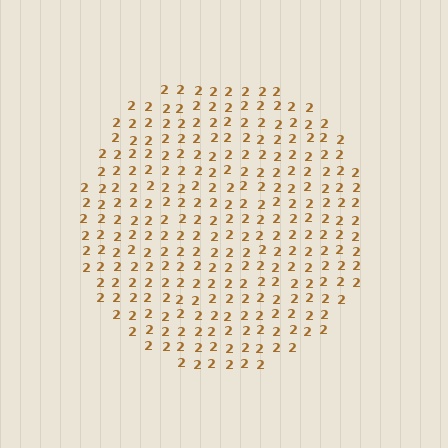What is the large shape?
The large shape is a circle.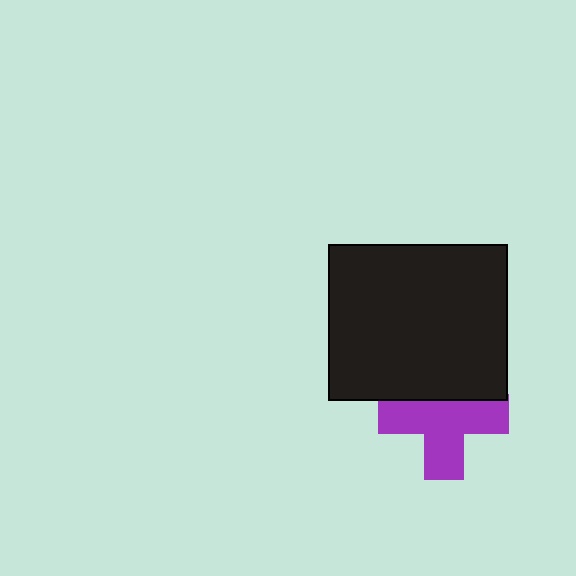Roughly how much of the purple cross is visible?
Most of it is visible (roughly 68%).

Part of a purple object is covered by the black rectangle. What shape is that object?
It is a cross.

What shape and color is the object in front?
The object in front is a black rectangle.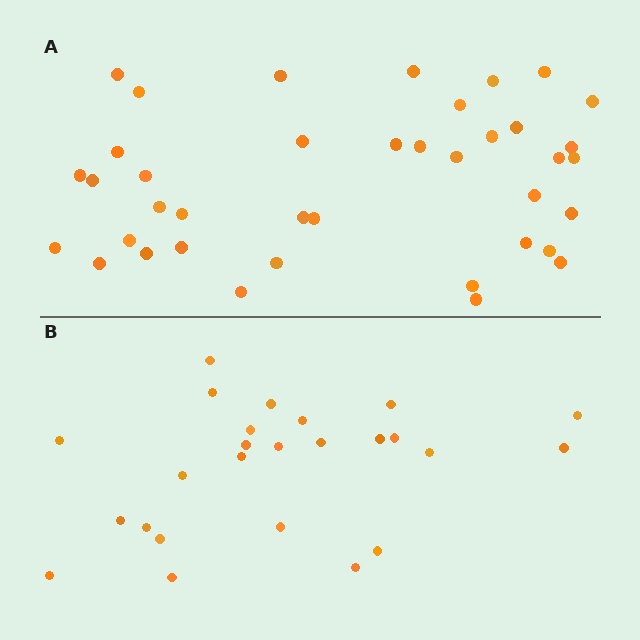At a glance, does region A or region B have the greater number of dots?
Region A (the top region) has more dots.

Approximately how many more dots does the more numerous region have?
Region A has approximately 15 more dots than region B.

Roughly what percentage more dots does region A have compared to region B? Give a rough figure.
About 55% more.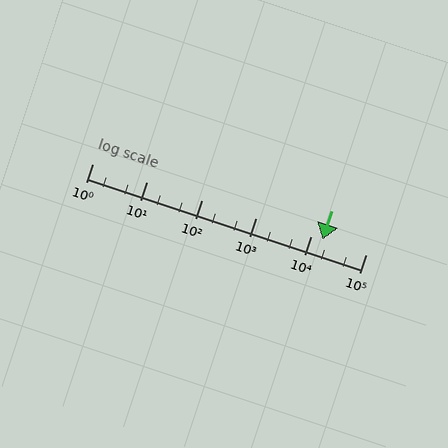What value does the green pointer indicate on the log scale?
The pointer indicates approximately 16000.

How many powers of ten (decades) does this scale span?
The scale spans 5 decades, from 1 to 100000.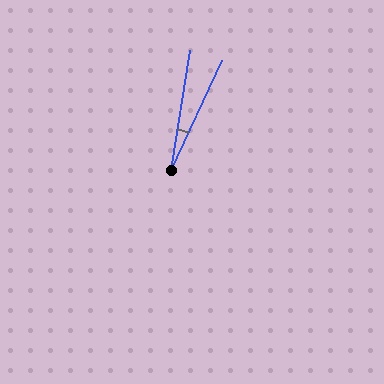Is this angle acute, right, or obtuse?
It is acute.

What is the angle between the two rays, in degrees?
Approximately 16 degrees.